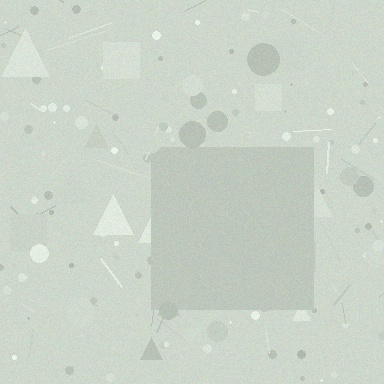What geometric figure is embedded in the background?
A square is embedded in the background.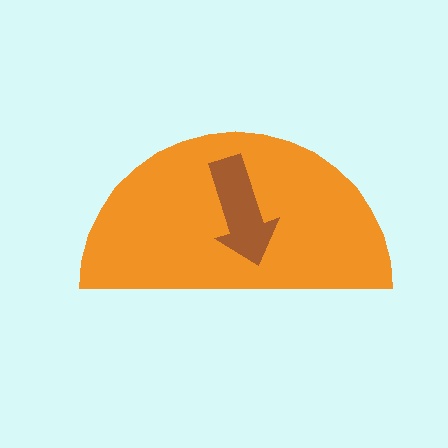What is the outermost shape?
The orange semicircle.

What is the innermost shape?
The brown arrow.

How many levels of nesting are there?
2.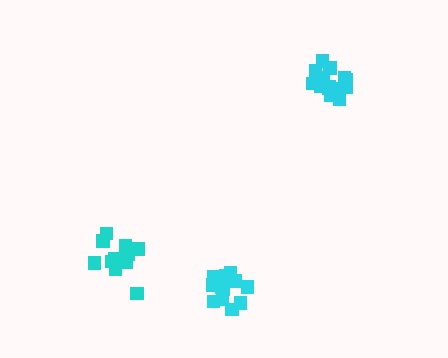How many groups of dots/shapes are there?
There are 3 groups.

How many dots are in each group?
Group 1: 15 dots, Group 2: 11 dots, Group 3: 15 dots (41 total).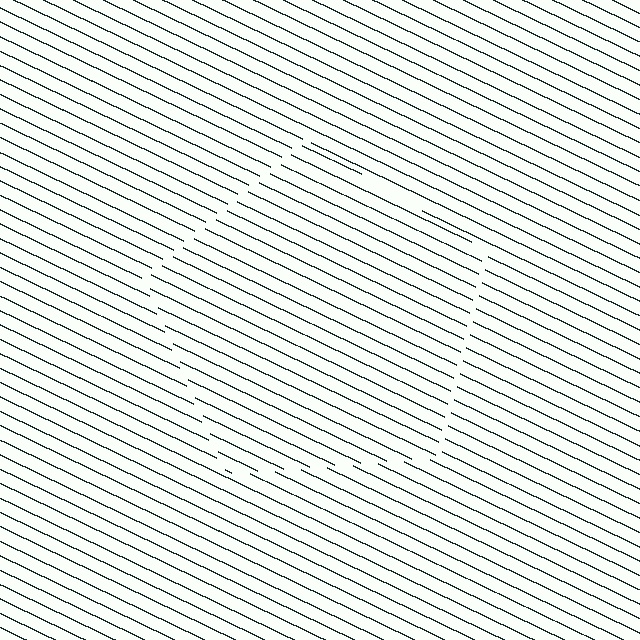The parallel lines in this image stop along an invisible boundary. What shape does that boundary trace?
An illusory pentagon. The interior of the shape contains the same grating, shifted by half a period — the contour is defined by the phase discontinuity where line-ends from the inner and outer gratings abut.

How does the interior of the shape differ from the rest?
The interior of the shape contains the same grating, shifted by half a period — the contour is defined by the phase discontinuity where line-ends from the inner and outer gratings abut.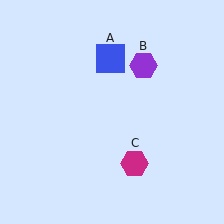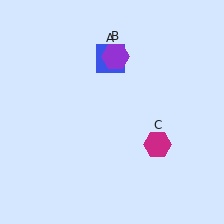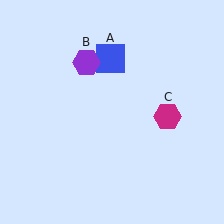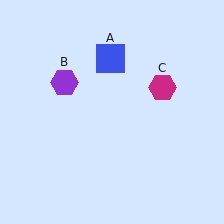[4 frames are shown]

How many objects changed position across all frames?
2 objects changed position: purple hexagon (object B), magenta hexagon (object C).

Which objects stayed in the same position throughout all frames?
Blue square (object A) remained stationary.